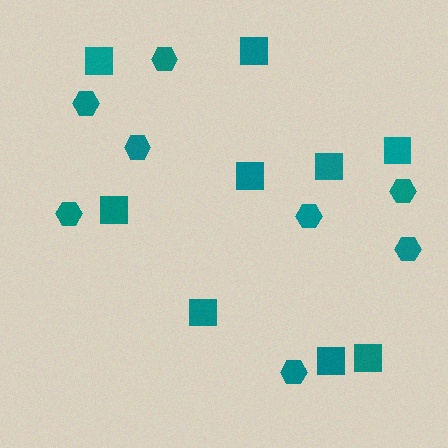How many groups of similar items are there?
There are 2 groups: one group of hexagons (8) and one group of squares (9).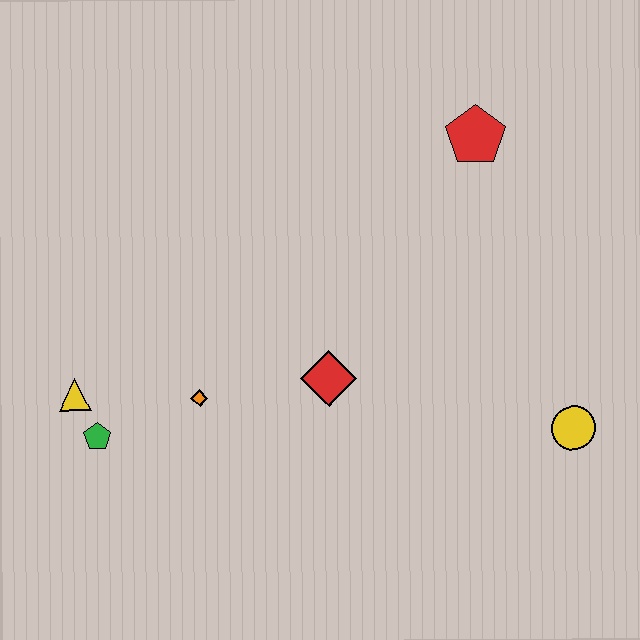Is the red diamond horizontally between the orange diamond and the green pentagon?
No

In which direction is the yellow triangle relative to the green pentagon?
The yellow triangle is above the green pentagon.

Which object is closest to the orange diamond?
The green pentagon is closest to the orange diamond.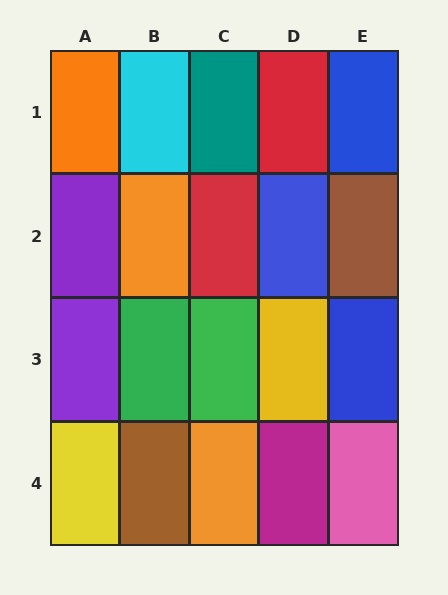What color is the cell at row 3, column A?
Purple.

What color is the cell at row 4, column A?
Yellow.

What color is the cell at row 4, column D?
Magenta.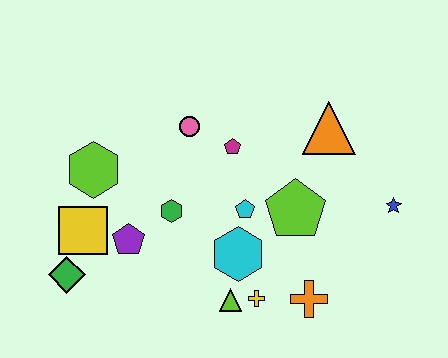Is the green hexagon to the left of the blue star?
Yes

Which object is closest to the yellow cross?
The lime triangle is closest to the yellow cross.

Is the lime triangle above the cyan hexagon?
No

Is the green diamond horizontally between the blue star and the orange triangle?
No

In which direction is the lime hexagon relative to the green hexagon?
The lime hexagon is to the left of the green hexagon.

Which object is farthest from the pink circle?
The blue star is farthest from the pink circle.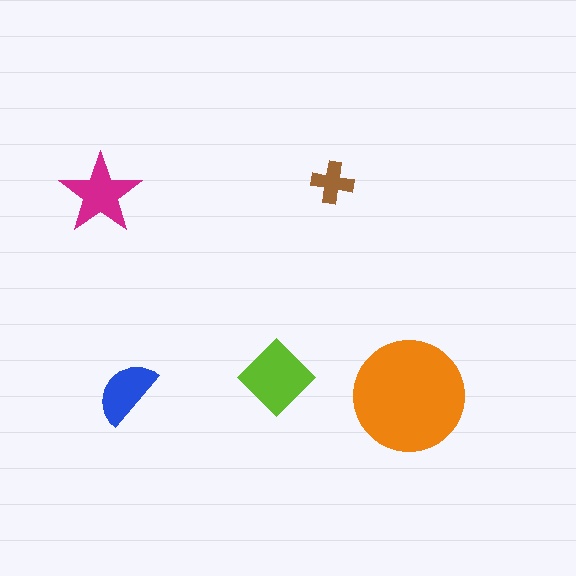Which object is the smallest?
The brown cross.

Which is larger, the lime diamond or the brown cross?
The lime diamond.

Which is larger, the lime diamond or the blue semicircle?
The lime diamond.